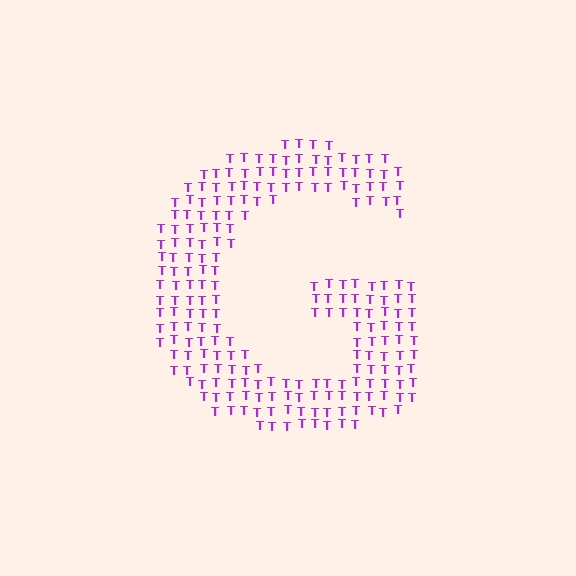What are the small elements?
The small elements are letter T's.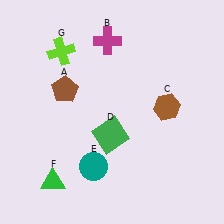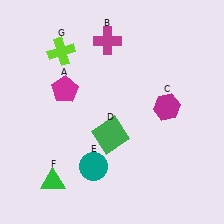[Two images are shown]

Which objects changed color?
A changed from brown to magenta. C changed from brown to magenta.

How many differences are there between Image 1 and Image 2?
There are 2 differences between the two images.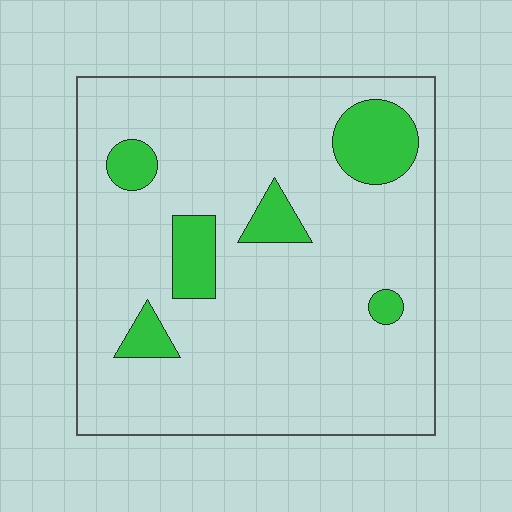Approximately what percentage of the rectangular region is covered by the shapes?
Approximately 15%.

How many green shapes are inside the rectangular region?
6.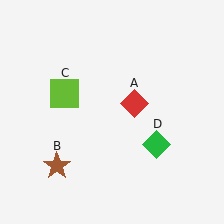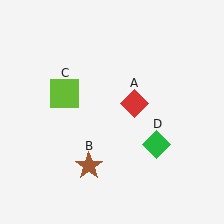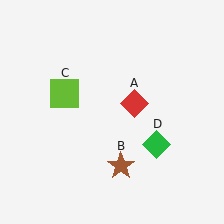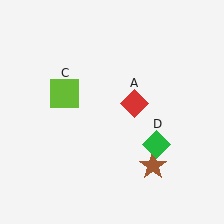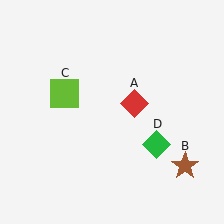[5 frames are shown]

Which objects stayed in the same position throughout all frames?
Red diamond (object A) and lime square (object C) and green diamond (object D) remained stationary.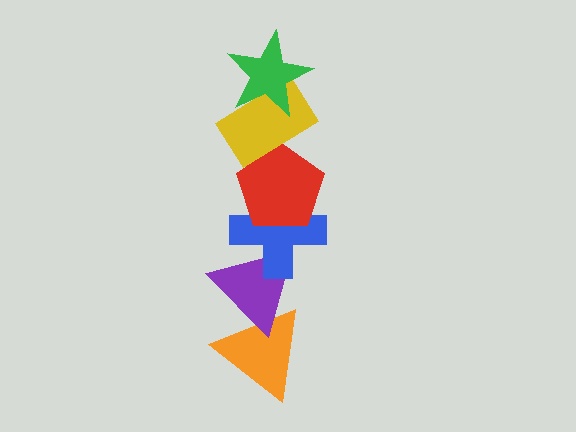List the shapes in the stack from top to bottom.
From top to bottom: the green star, the yellow rectangle, the red pentagon, the blue cross, the purple triangle, the orange triangle.